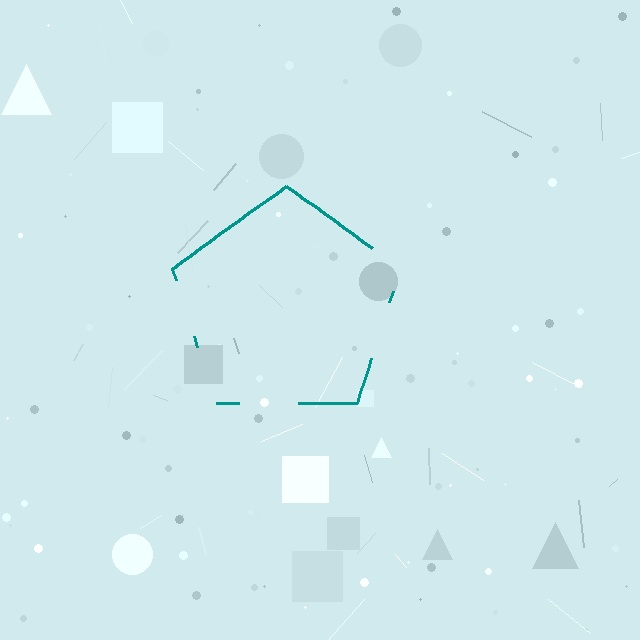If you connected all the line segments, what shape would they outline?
They would outline a pentagon.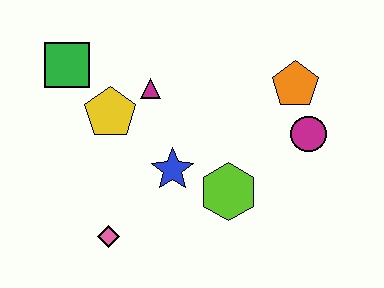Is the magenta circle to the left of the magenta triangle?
No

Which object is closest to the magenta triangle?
The yellow pentagon is closest to the magenta triangle.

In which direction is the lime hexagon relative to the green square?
The lime hexagon is to the right of the green square.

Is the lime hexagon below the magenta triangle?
Yes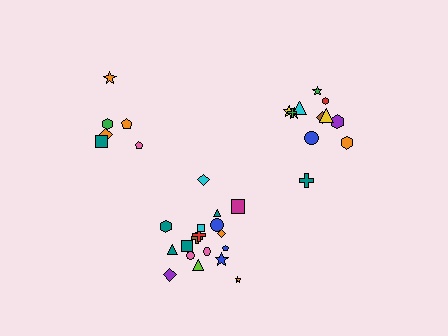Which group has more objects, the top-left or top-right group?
The top-right group.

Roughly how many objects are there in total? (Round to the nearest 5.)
Roughly 35 objects in total.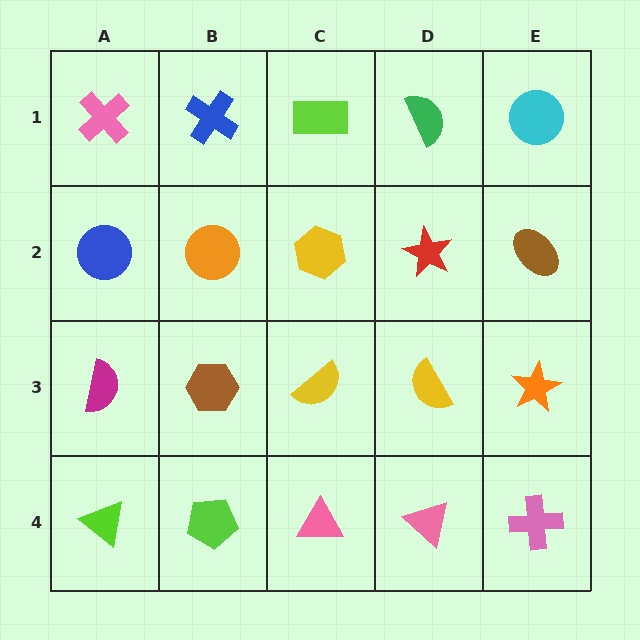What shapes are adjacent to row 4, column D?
A yellow semicircle (row 3, column D), a pink triangle (row 4, column C), a pink cross (row 4, column E).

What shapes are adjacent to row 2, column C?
A lime rectangle (row 1, column C), a yellow semicircle (row 3, column C), an orange circle (row 2, column B), a red star (row 2, column D).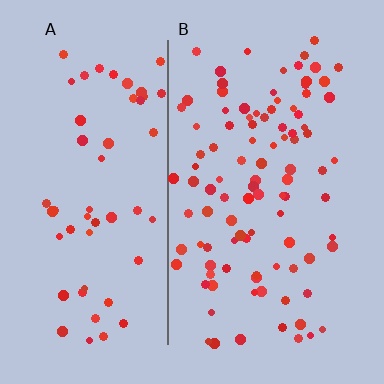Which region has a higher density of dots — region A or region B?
B (the right).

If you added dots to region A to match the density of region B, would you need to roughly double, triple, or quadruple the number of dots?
Approximately double.